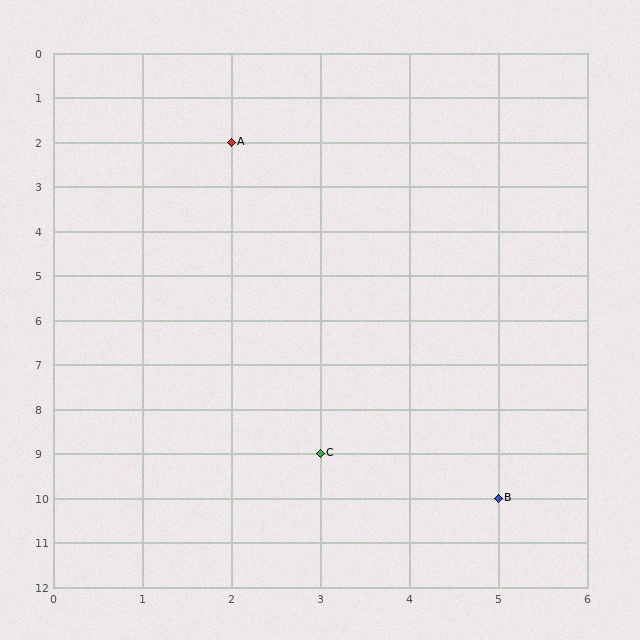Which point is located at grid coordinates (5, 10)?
Point B is at (5, 10).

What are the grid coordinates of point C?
Point C is at grid coordinates (3, 9).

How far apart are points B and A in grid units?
Points B and A are 3 columns and 8 rows apart (about 8.5 grid units diagonally).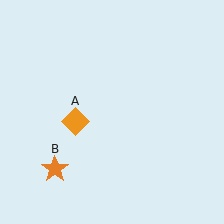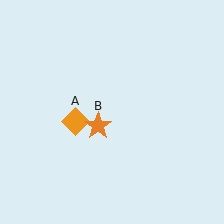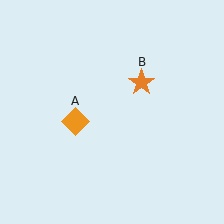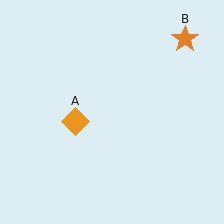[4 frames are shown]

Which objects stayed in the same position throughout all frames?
Orange diamond (object A) remained stationary.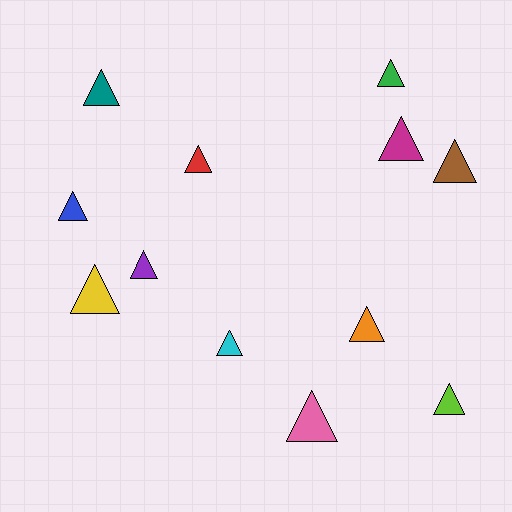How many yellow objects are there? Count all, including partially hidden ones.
There is 1 yellow object.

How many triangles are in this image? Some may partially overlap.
There are 12 triangles.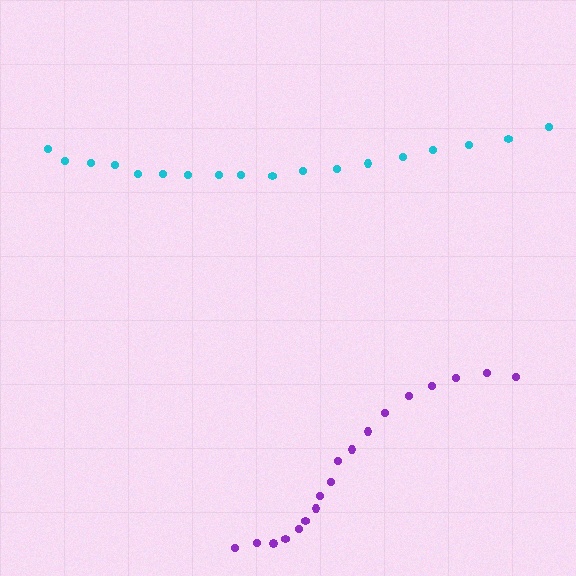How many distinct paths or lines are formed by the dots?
There are 2 distinct paths.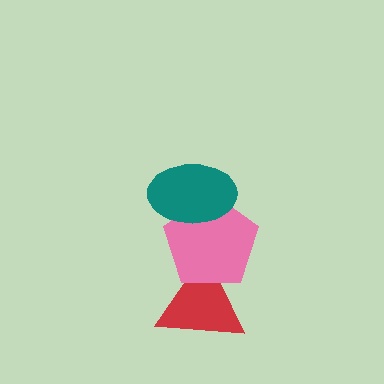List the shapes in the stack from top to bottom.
From top to bottom: the teal ellipse, the pink pentagon, the red triangle.